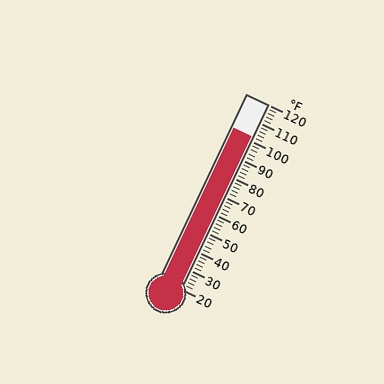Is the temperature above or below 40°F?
The temperature is above 40°F.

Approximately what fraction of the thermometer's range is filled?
The thermometer is filled to approximately 80% of its range.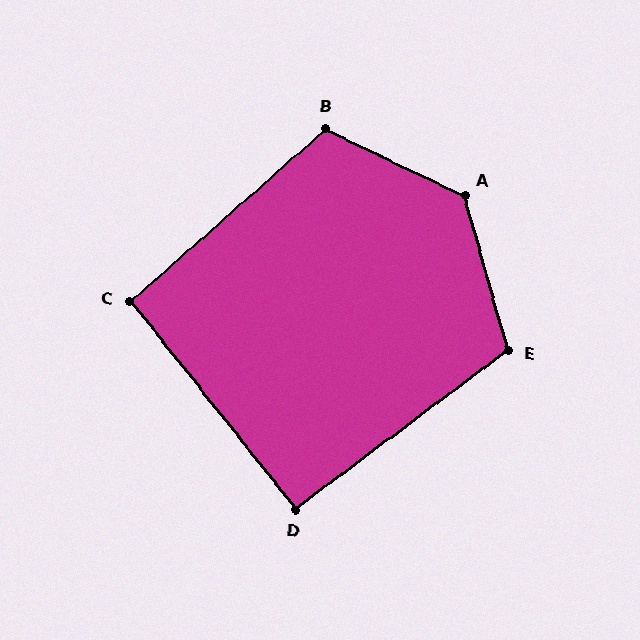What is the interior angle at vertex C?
Approximately 93 degrees (approximately right).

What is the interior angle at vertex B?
Approximately 113 degrees (obtuse).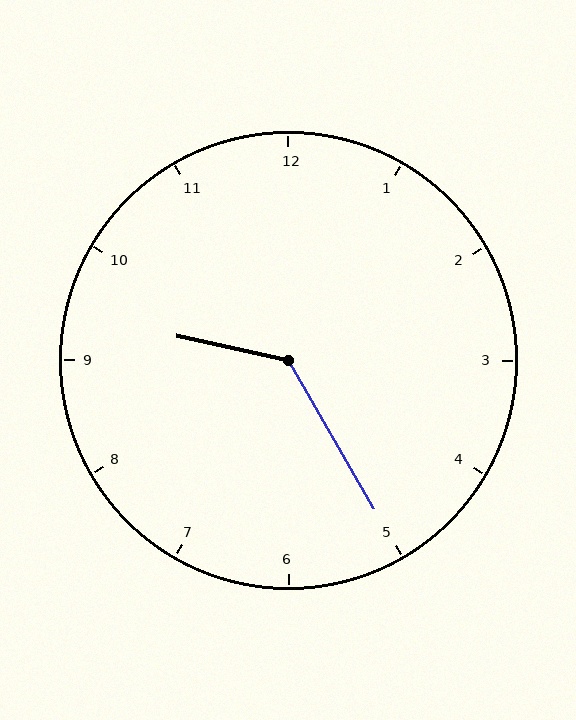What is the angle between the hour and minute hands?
Approximately 132 degrees.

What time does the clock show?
9:25.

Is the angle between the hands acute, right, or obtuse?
It is obtuse.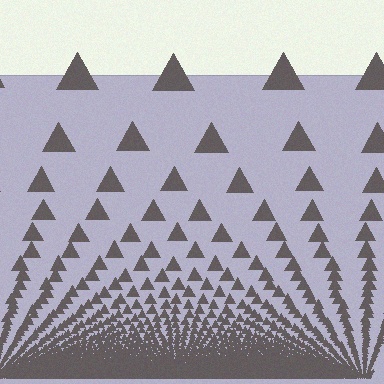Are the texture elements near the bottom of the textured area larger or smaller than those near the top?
Smaller. The gradient is inverted — elements near the bottom are smaller and denser.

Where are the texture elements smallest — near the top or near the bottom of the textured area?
Near the bottom.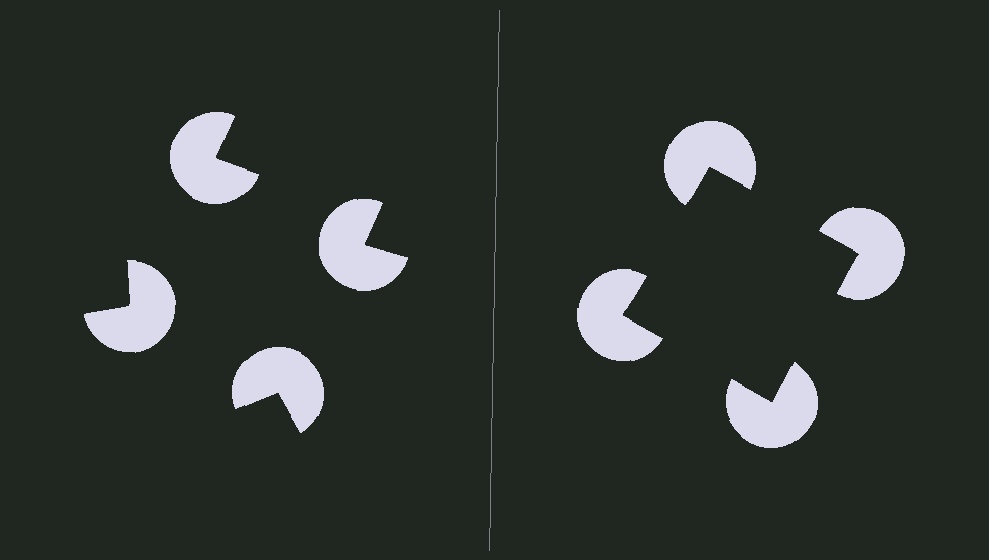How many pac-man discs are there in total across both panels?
8 — 4 on each side.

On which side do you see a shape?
An illusory square appears on the right side. On the left side the wedge cuts are rotated, so no coherent shape forms.